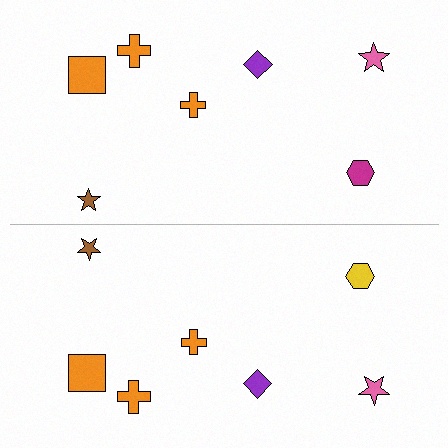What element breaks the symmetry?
The yellow hexagon on the bottom side breaks the symmetry — its mirror counterpart is magenta.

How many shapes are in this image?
There are 14 shapes in this image.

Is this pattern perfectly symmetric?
No, the pattern is not perfectly symmetric. The yellow hexagon on the bottom side breaks the symmetry — its mirror counterpart is magenta.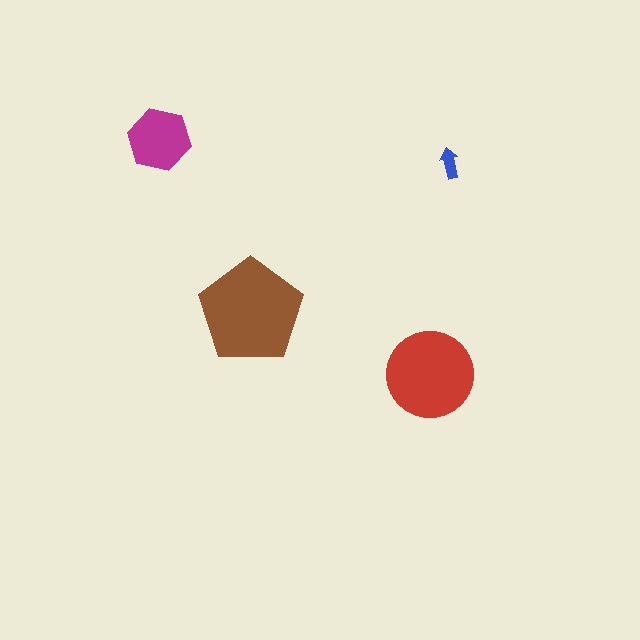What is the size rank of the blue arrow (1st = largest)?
4th.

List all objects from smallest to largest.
The blue arrow, the magenta hexagon, the red circle, the brown pentagon.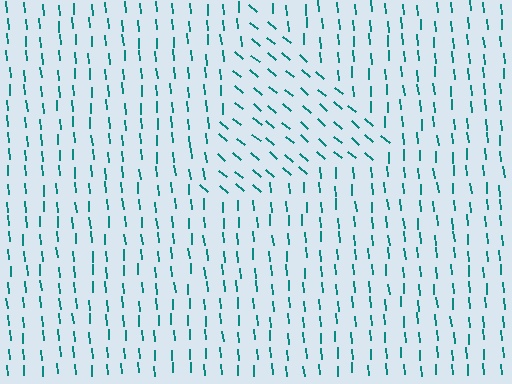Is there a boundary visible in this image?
Yes, there is a texture boundary formed by a change in line orientation.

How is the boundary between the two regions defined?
The boundary is defined purely by a change in line orientation (approximately 45 degrees difference). All lines are the same color and thickness.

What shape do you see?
I see a triangle.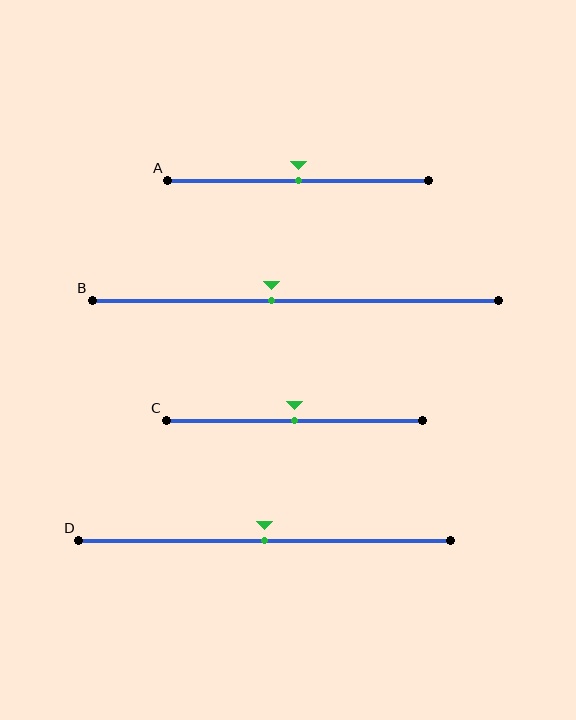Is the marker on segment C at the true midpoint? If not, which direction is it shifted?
Yes, the marker on segment C is at the true midpoint.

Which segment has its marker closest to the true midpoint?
Segment A has its marker closest to the true midpoint.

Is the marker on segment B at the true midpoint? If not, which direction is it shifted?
No, the marker on segment B is shifted to the left by about 6% of the segment length.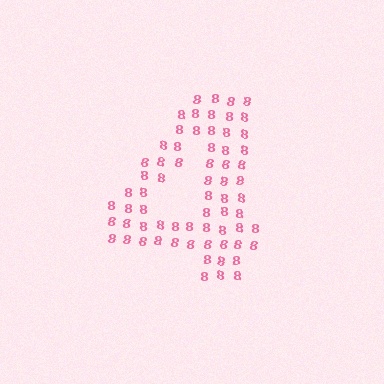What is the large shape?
The large shape is the digit 4.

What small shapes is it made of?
It is made of small digit 8's.